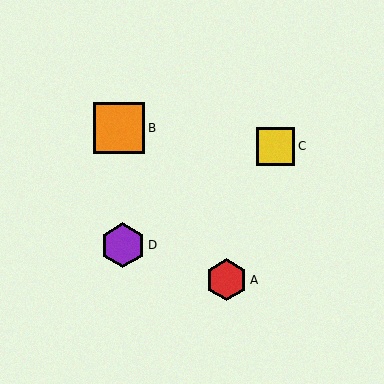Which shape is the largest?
The orange square (labeled B) is the largest.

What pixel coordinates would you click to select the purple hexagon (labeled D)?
Click at (123, 245) to select the purple hexagon D.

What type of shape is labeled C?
Shape C is a yellow square.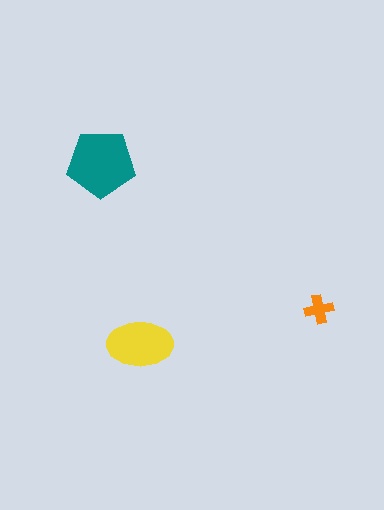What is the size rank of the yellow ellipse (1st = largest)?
2nd.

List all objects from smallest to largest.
The orange cross, the yellow ellipse, the teal pentagon.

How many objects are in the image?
There are 3 objects in the image.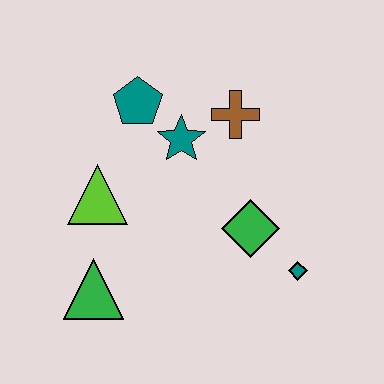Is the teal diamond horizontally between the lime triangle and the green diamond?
No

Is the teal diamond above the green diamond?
No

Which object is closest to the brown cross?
The teal star is closest to the brown cross.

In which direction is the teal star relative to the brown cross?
The teal star is to the left of the brown cross.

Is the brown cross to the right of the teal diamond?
No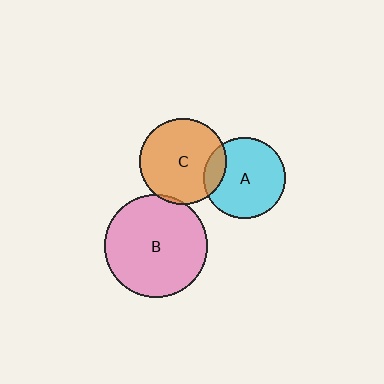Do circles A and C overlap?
Yes.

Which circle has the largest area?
Circle B (pink).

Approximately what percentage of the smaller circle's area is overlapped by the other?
Approximately 15%.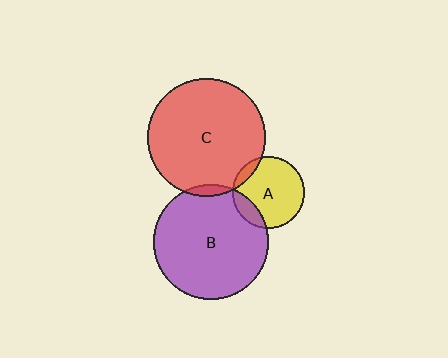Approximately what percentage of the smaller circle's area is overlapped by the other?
Approximately 5%.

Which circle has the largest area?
Circle C (red).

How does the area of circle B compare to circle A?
Approximately 2.6 times.